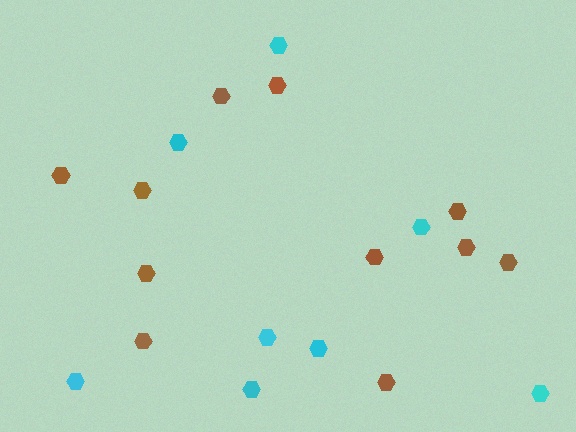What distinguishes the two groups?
There are 2 groups: one group of cyan hexagons (8) and one group of brown hexagons (11).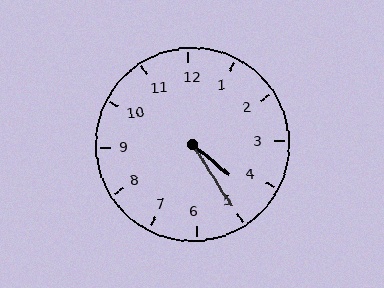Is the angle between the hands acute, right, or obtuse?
It is acute.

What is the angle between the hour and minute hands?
Approximately 18 degrees.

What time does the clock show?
4:25.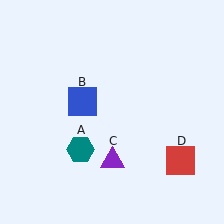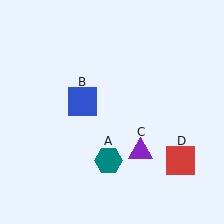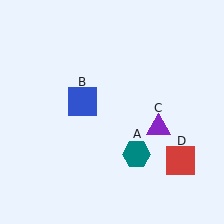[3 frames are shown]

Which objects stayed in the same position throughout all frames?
Blue square (object B) and red square (object D) remained stationary.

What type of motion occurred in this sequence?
The teal hexagon (object A), purple triangle (object C) rotated counterclockwise around the center of the scene.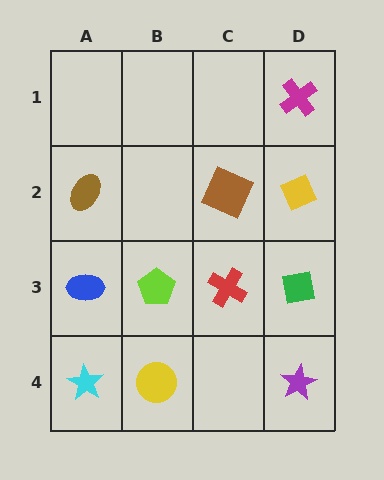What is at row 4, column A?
A cyan star.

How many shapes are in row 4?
3 shapes.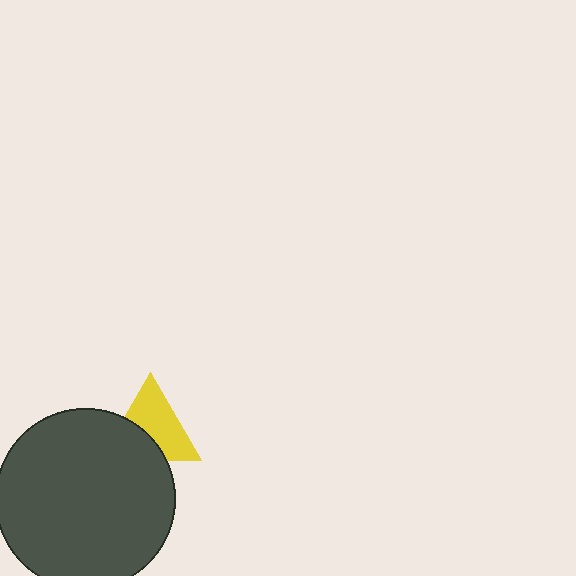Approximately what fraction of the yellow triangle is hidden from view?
Roughly 38% of the yellow triangle is hidden behind the dark gray circle.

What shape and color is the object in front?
The object in front is a dark gray circle.